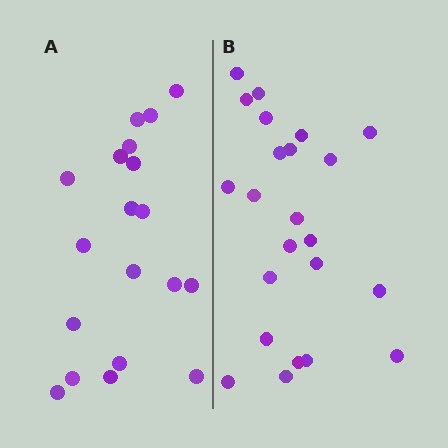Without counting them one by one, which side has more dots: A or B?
Region B (the right region) has more dots.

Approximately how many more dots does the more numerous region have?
Region B has about 4 more dots than region A.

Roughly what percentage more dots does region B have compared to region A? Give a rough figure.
About 20% more.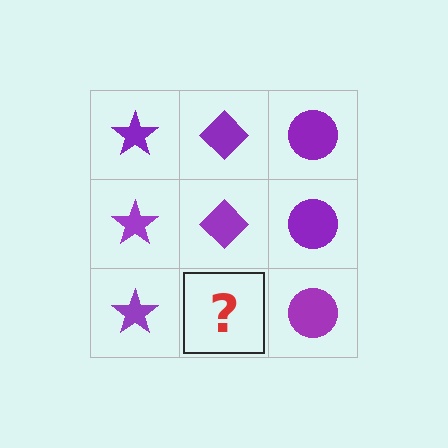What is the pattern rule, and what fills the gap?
The rule is that each column has a consistent shape. The gap should be filled with a purple diamond.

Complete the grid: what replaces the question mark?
The question mark should be replaced with a purple diamond.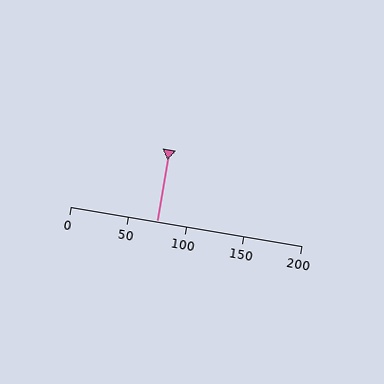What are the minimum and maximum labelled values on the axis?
The axis runs from 0 to 200.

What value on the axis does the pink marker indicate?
The marker indicates approximately 75.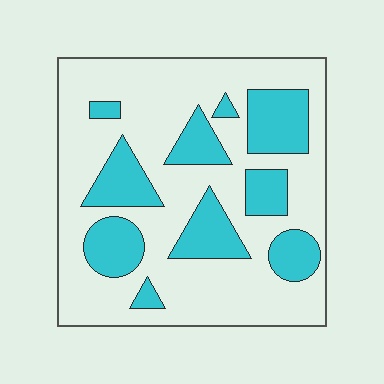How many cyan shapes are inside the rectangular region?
10.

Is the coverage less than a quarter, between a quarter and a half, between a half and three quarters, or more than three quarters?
Between a quarter and a half.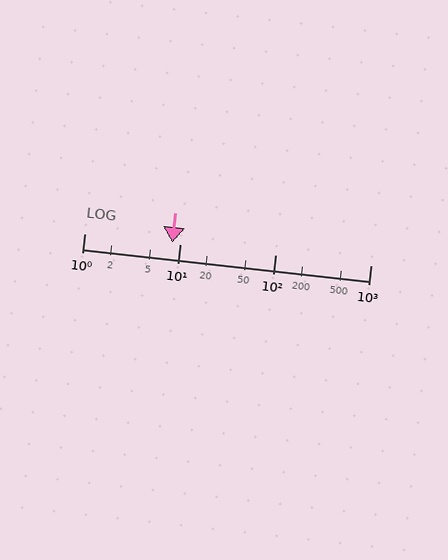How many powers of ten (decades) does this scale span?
The scale spans 3 decades, from 1 to 1000.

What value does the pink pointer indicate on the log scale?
The pointer indicates approximately 8.4.